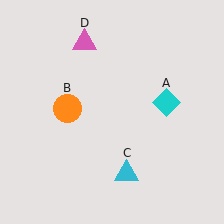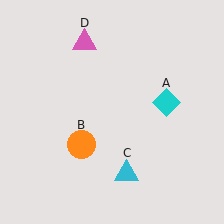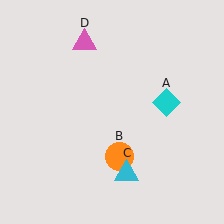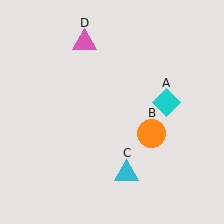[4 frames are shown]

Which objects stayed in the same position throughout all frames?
Cyan diamond (object A) and cyan triangle (object C) and pink triangle (object D) remained stationary.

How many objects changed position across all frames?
1 object changed position: orange circle (object B).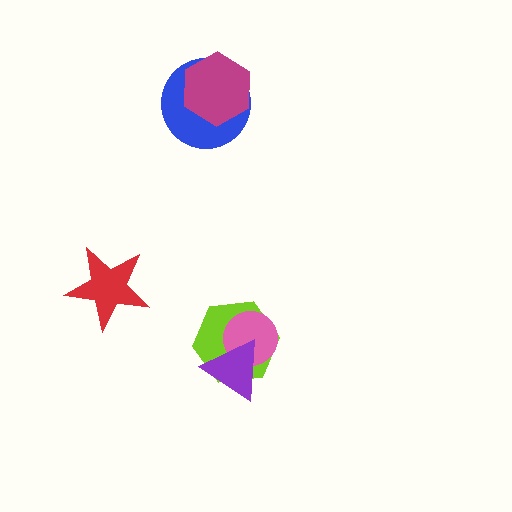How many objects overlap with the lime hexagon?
2 objects overlap with the lime hexagon.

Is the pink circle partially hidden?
Yes, it is partially covered by another shape.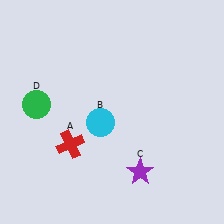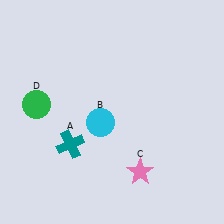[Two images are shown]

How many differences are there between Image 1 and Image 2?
There are 2 differences between the two images.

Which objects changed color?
A changed from red to teal. C changed from purple to pink.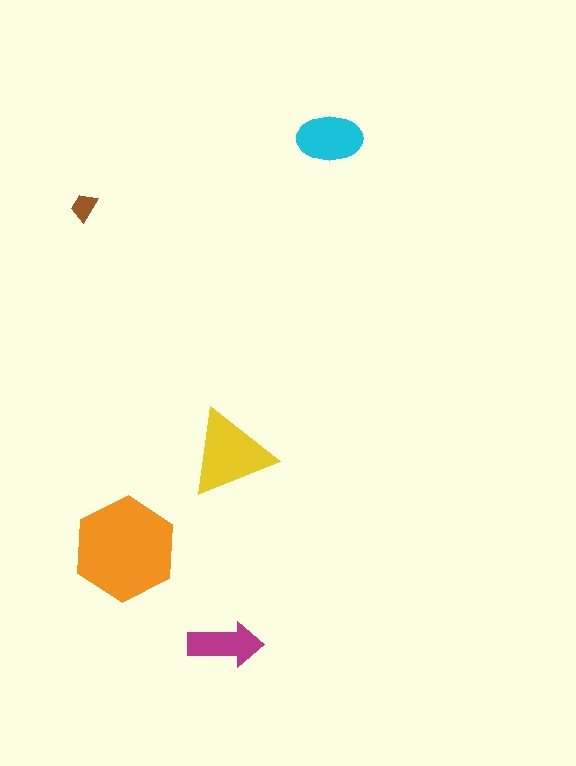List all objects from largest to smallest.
The orange hexagon, the yellow triangle, the cyan ellipse, the magenta arrow, the brown trapezoid.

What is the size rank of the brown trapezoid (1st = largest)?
5th.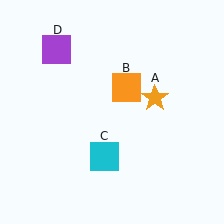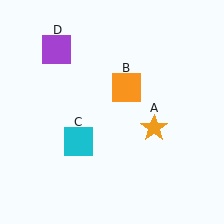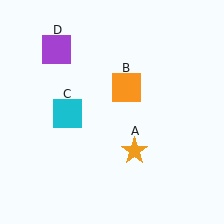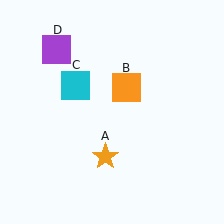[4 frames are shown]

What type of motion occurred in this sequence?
The orange star (object A), cyan square (object C) rotated clockwise around the center of the scene.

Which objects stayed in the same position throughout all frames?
Orange square (object B) and purple square (object D) remained stationary.